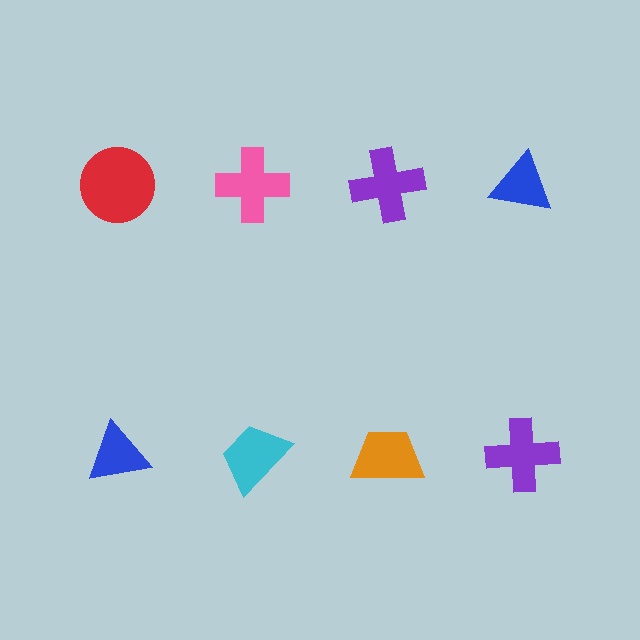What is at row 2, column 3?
An orange trapezoid.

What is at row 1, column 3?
A purple cross.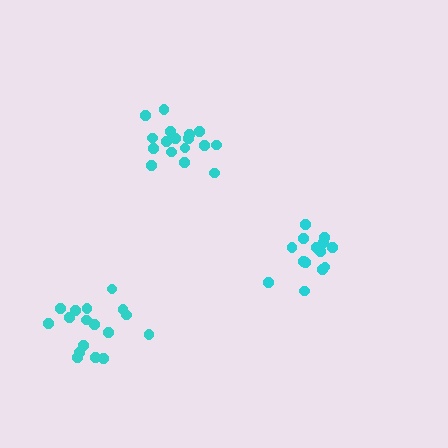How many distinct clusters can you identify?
There are 3 distinct clusters.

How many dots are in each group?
Group 1: 17 dots, Group 2: 15 dots, Group 3: 17 dots (49 total).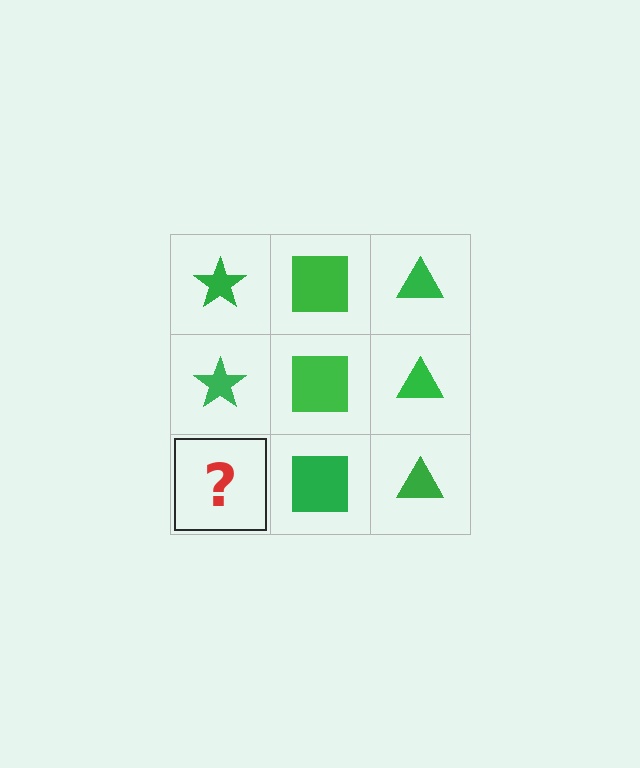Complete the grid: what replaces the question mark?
The question mark should be replaced with a green star.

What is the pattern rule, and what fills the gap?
The rule is that each column has a consistent shape. The gap should be filled with a green star.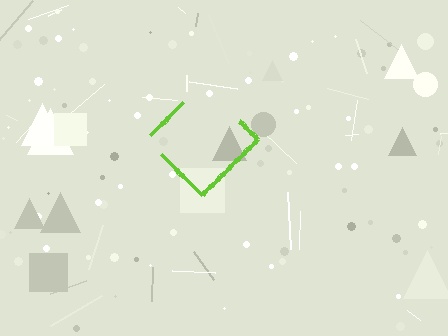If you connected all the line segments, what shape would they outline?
They would outline a diamond.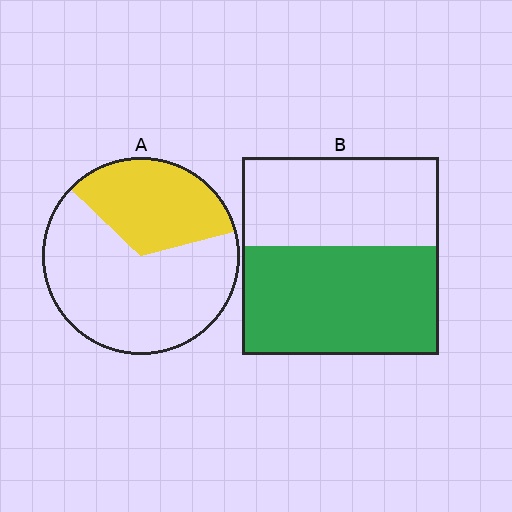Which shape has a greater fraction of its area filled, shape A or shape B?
Shape B.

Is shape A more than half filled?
No.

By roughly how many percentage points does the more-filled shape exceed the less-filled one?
By roughly 20 percentage points (B over A).